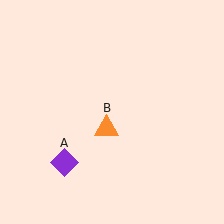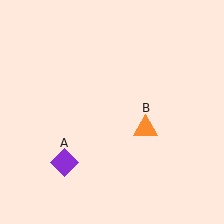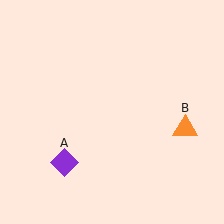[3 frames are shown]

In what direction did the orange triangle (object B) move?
The orange triangle (object B) moved right.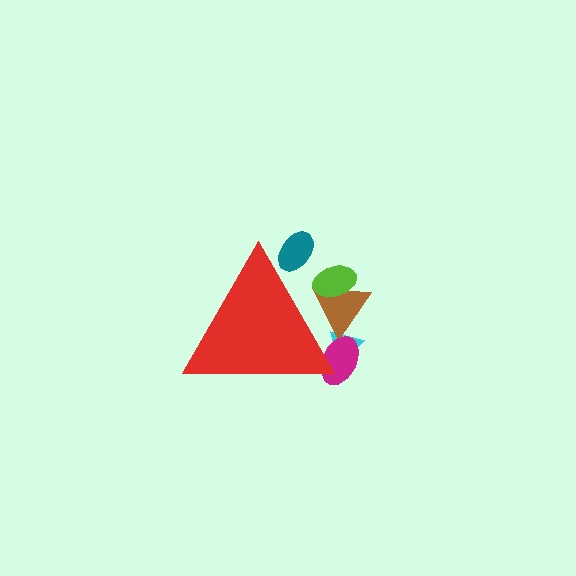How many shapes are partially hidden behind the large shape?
5 shapes are partially hidden.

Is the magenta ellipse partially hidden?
Yes, the magenta ellipse is partially hidden behind the red triangle.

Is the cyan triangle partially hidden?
Yes, the cyan triangle is partially hidden behind the red triangle.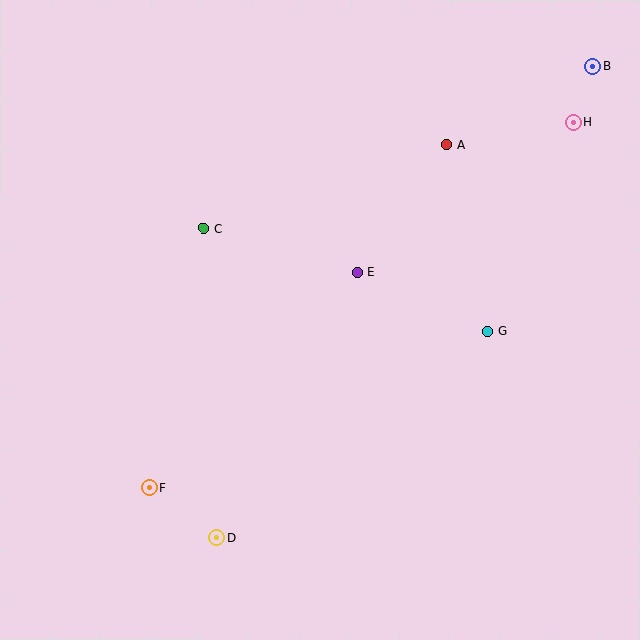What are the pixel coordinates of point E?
Point E is at (357, 273).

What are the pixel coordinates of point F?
Point F is at (150, 488).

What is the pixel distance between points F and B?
The distance between F and B is 612 pixels.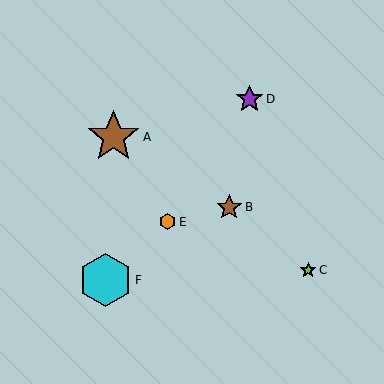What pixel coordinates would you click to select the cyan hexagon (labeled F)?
Click at (105, 280) to select the cyan hexagon F.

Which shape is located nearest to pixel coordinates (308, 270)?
The lime star (labeled C) at (308, 270) is nearest to that location.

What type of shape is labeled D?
Shape D is a purple star.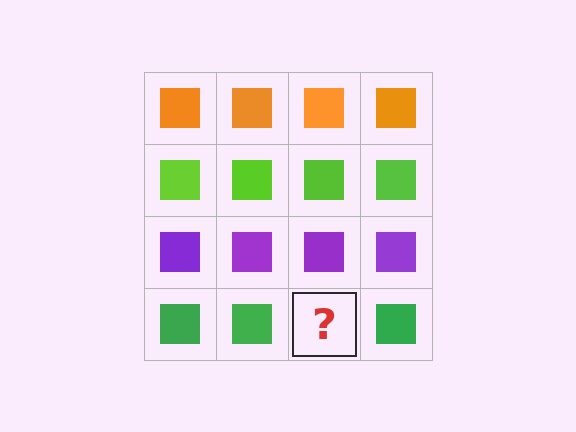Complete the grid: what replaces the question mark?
The question mark should be replaced with a green square.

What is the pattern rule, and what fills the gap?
The rule is that each row has a consistent color. The gap should be filled with a green square.